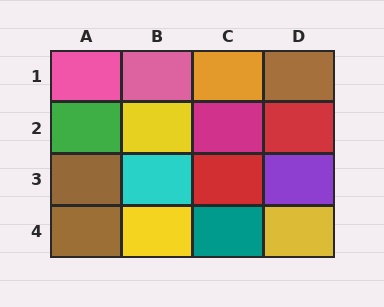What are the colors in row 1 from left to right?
Pink, pink, orange, brown.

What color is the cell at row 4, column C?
Teal.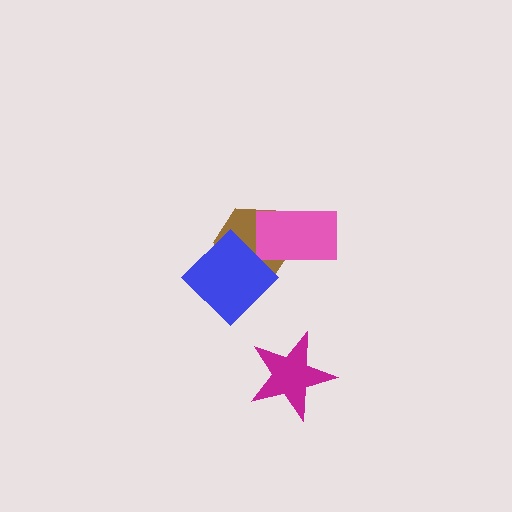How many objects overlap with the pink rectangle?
2 objects overlap with the pink rectangle.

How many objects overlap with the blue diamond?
2 objects overlap with the blue diamond.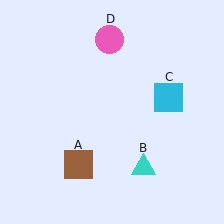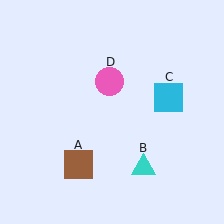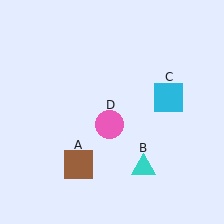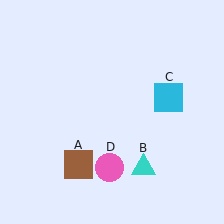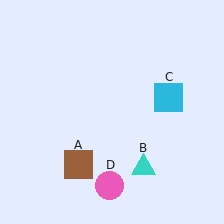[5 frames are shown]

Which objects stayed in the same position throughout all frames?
Brown square (object A) and cyan triangle (object B) and cyan square (object C) remained stationary.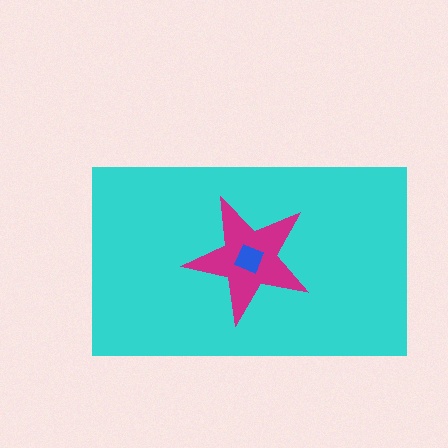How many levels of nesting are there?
3.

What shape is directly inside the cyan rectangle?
The magenta star.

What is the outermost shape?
The cyan rectangle.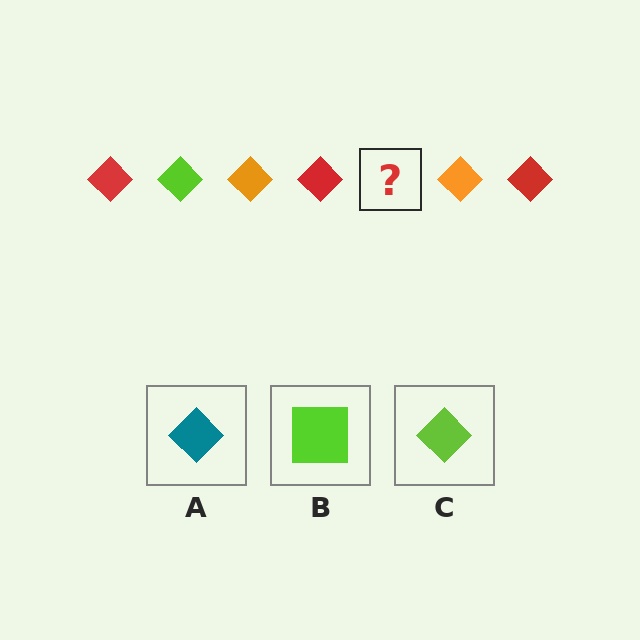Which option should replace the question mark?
Option C.